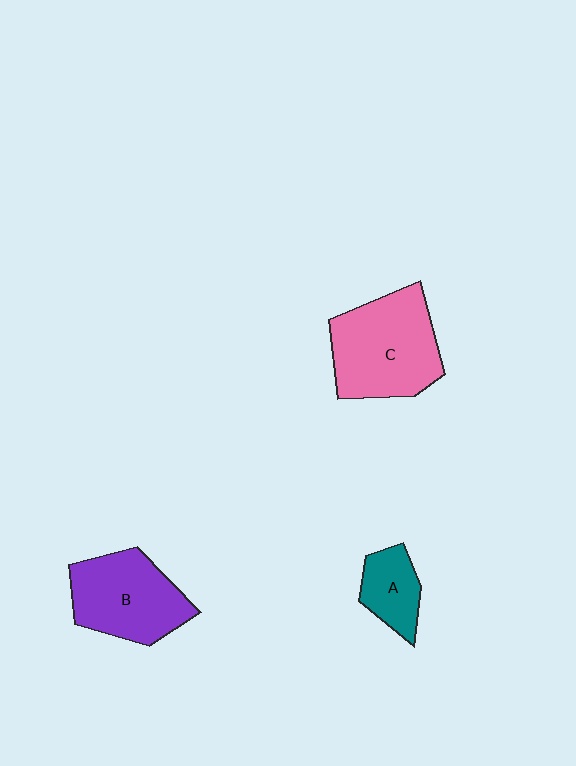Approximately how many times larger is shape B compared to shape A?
Approximately 2.0 times.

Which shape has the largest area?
Shape C (pink).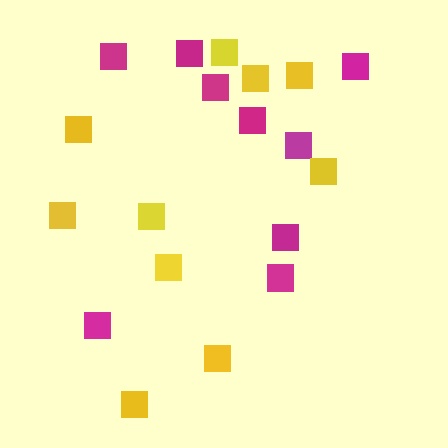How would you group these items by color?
There are 2 groups: one group of magenta squares (9) and one group of yellow squares (10).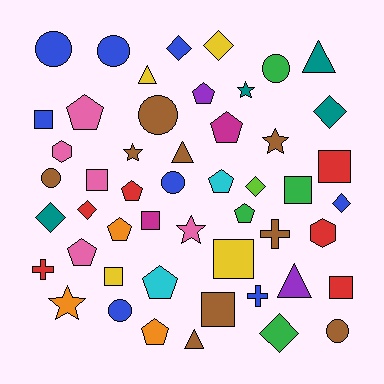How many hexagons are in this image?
There are 2 hexagons.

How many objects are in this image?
There are 50 objects.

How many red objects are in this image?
There are 6 red objects.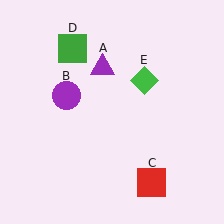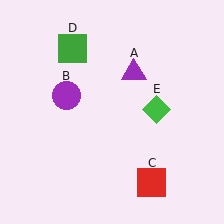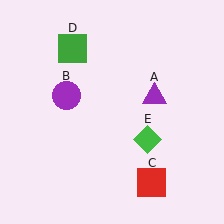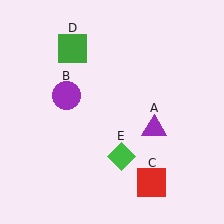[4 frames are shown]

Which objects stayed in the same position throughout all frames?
Purple circle (object B) and red square (object C) and green square (object D) remained stationary.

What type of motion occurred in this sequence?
The purple triangle (object A), green diamond (object E) rotated clockwise around the center of the scene.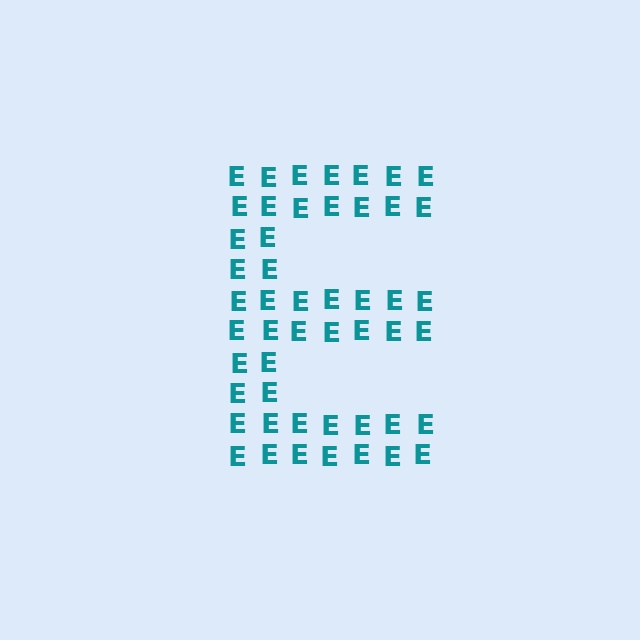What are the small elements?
The small elements are letter E's.